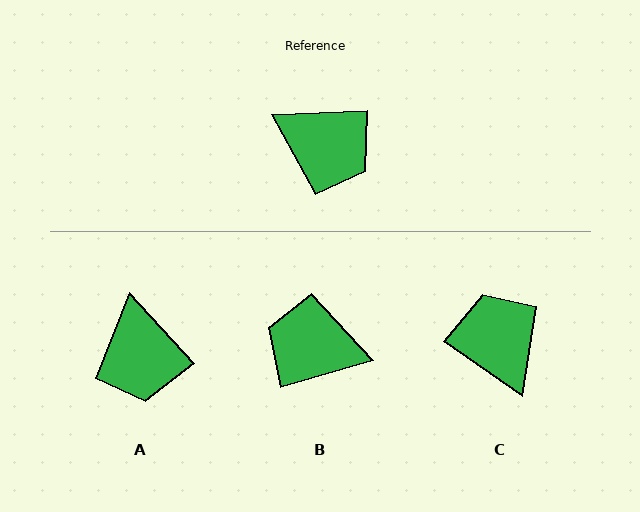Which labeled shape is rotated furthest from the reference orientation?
B, about 166 degrees away.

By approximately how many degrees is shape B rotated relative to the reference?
Approximately 166 degrees clockwise.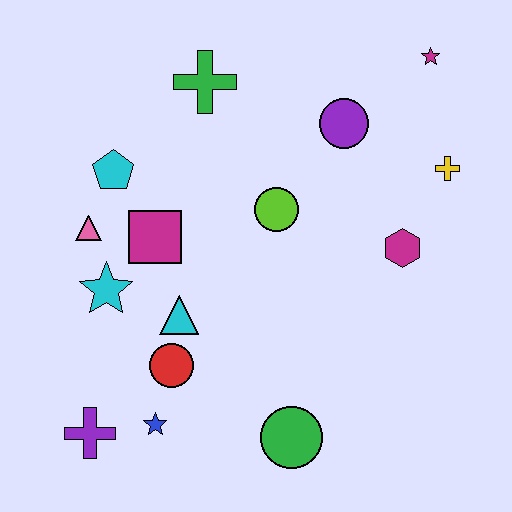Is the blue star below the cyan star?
Yes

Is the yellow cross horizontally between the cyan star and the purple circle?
No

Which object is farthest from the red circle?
The magenta star is farthest from the red circle.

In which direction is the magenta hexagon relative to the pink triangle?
The magenta hexagon is to the right of the pink triangle.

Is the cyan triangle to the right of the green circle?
No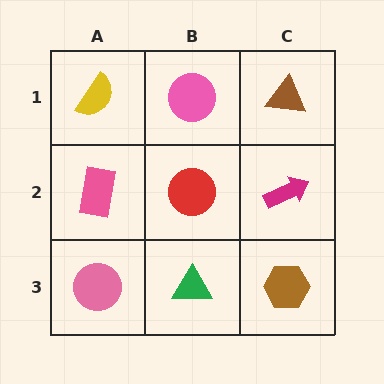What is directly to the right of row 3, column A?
A green triangle.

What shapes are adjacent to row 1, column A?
A pink rectangle (row 2, column A), a pink circle (row 1, column B).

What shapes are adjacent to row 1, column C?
A magenta arrow (row 2, column C), a pink circle (row 1, column B).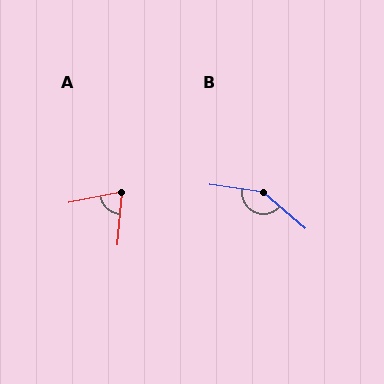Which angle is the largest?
B, at approximately 148 degrees.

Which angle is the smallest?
A, at approximately 74 degrees.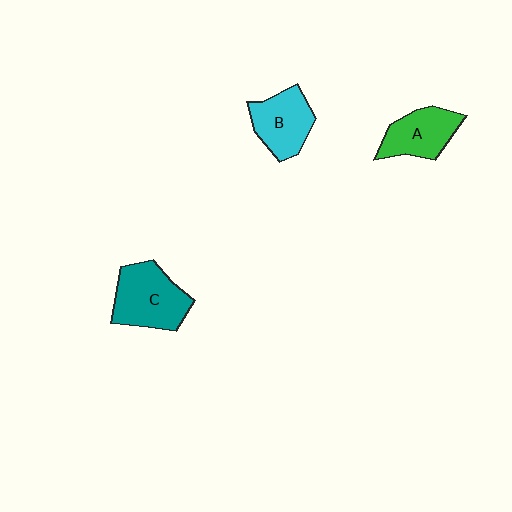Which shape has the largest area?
Shape C (teal).